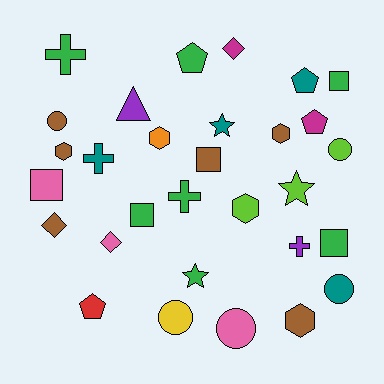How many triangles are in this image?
There is 1 triangle.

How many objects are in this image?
There are 30 objects.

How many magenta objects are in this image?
There are 2 magenta objects.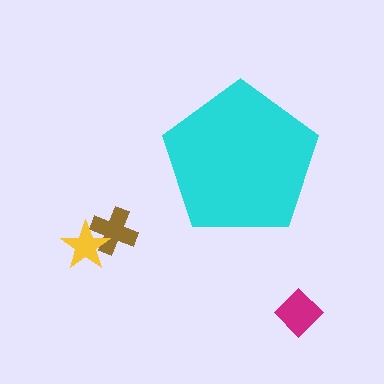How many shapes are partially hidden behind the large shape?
0 shapes are partially hidden.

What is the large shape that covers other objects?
A cyan pentagon.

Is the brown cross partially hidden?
No, the brown cross is fully visible.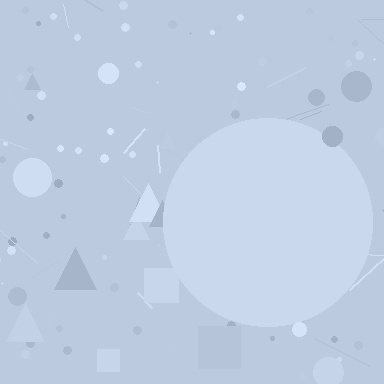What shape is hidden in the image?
A circle is hidden in the image.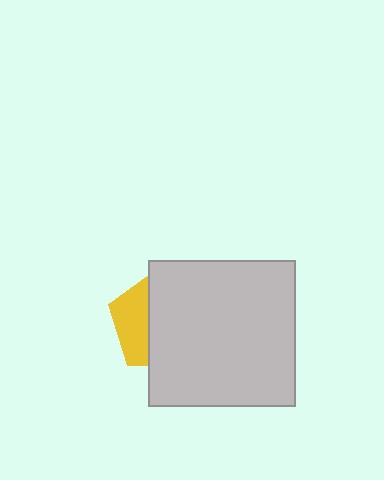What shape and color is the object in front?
The object in front is a light gray square.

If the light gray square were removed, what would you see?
You would see the complete yellow pentagon.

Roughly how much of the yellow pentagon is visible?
A small part of it is visible (roughly 34%).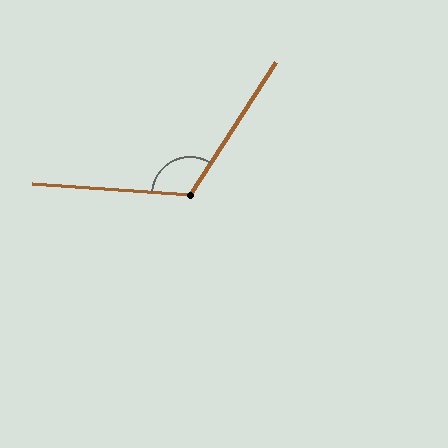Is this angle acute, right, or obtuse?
It is obtuse.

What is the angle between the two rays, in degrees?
Approximately 119 degrees.